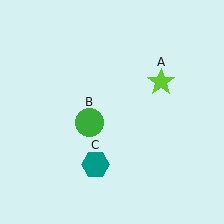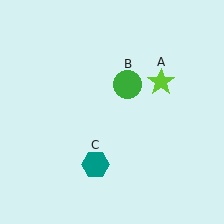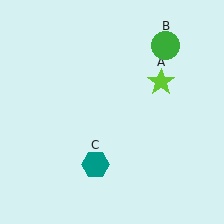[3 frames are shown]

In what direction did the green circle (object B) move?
The green circle (object B) moved up and to the right.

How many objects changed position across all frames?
1 object changed position: green circle (object B).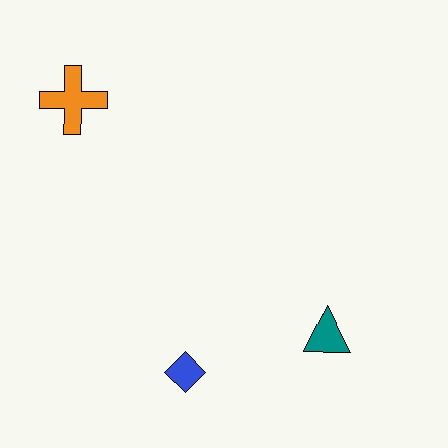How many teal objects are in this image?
There is 1 teal object.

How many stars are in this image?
There are no stars.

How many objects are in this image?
There are 3 objects.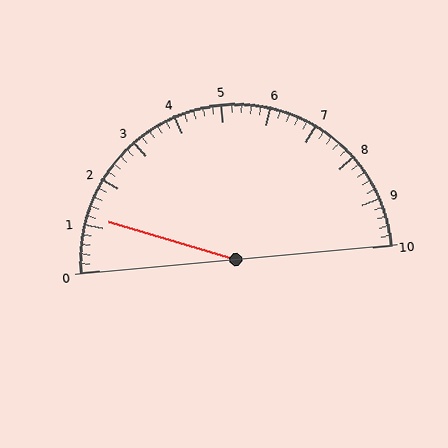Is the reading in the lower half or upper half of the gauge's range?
The reading is in the lower half of the range (0 to 10).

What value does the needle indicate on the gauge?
The needle indicates approximately 1.2.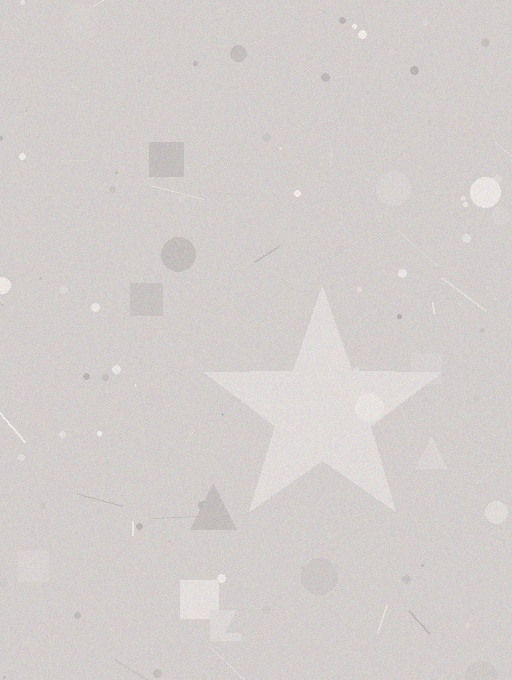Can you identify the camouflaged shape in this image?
The camouflaged shape is a star.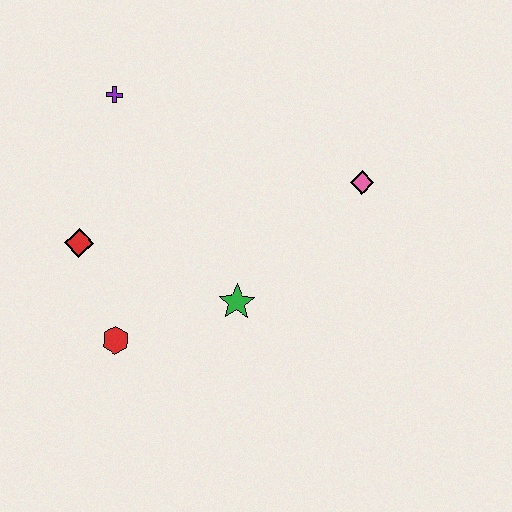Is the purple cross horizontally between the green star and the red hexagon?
No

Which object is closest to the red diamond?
The red hexagon is closest to the red diamond.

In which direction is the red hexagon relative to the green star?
The red hexagon is to the left of the green star.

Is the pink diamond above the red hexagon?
Yes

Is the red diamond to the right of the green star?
No